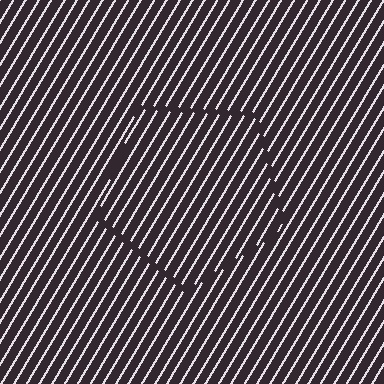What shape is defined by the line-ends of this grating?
An illusory pentagon. The interior of the shape contains the same grating, shifted by half a period — the contour is defined by the phase discontinuity where line-ends from the inner and outer gratings abut.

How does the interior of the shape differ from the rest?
The interior of the shape contains the same grating, shifted by half a period — the contour is defined by the phase discontinuity where line-ends from the inner and outer gratings abut.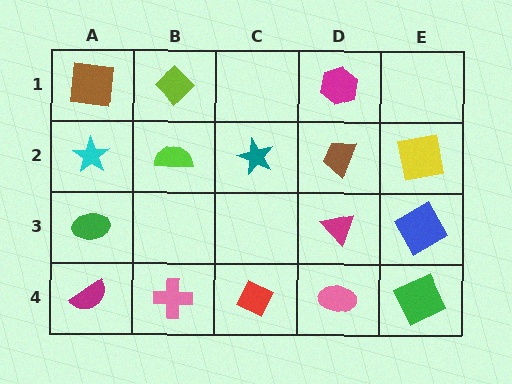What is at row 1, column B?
A lime diamond.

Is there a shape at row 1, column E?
No, that cell is empty.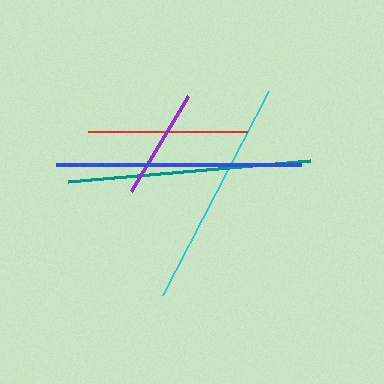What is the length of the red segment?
The red segment is approximately 159 pixels long.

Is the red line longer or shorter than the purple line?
The red line is longer than the purple line.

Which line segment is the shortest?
The purple line is the shortest at approximately 110 pixels.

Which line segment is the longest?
The blue line is the longest at approximately 245 pixels.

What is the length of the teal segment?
The teal segment is approximately 243 pixels long.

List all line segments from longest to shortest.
From longest to shortest: blue, teal, cyan, red, purple.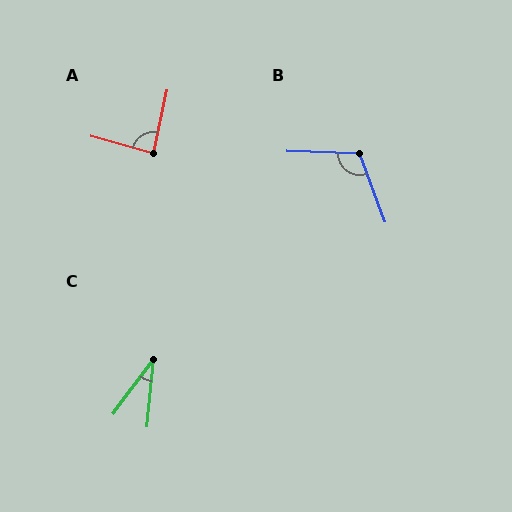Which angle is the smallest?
C, at approximately 31 degrees.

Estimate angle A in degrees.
Approximately 86 degrees.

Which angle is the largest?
B, at approximately 113 degrees.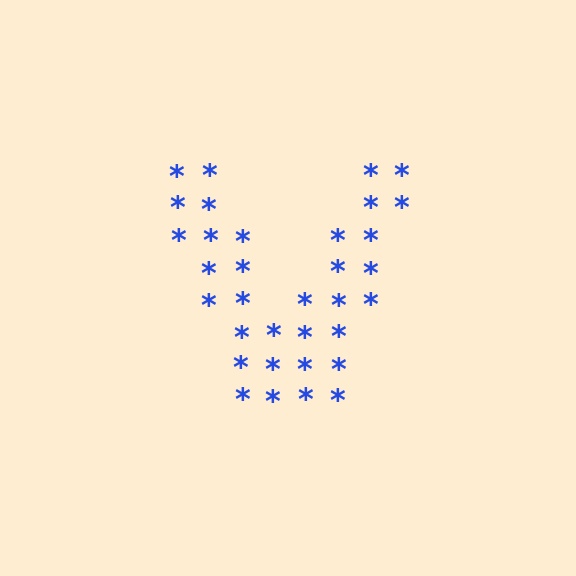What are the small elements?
The small elements are asterisks.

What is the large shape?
The large shape is the letter V.